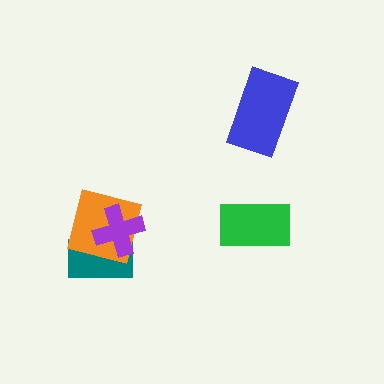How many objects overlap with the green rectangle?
0 objects overlap with the green rectangle.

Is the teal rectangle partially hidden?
Yes, it is partially covered by another shape.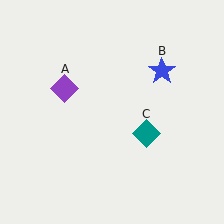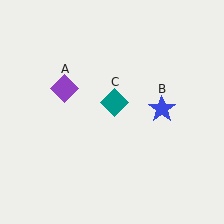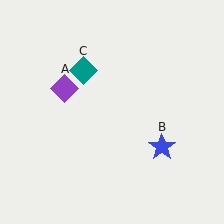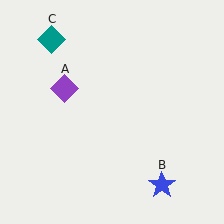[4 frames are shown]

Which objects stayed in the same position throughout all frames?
Purple diamond (object A) remained stationary.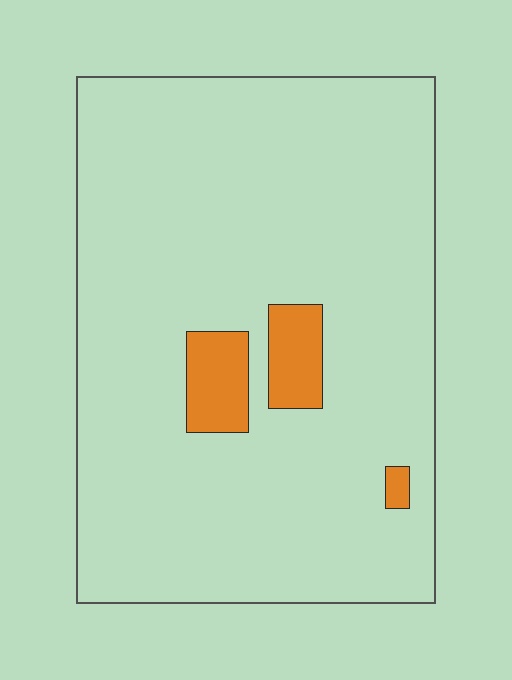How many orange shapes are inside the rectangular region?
3.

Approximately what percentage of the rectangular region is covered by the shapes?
Approximately 5%.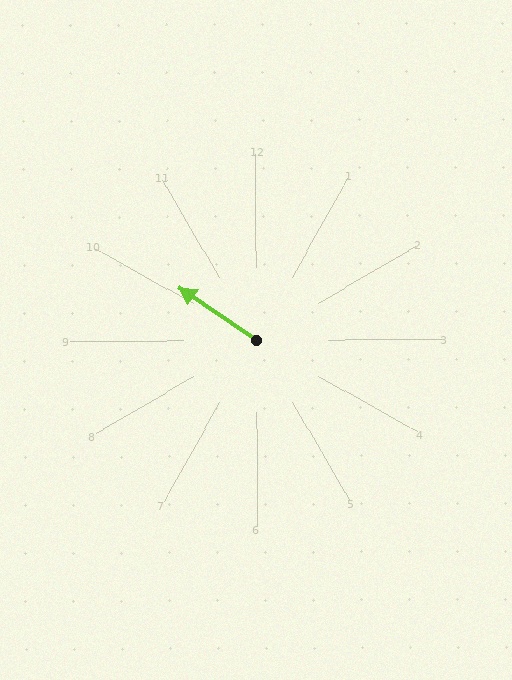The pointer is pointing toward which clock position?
Roughly 10 o'clock.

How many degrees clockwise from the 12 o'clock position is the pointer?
Approximately 304 degrees.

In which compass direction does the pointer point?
Northwest.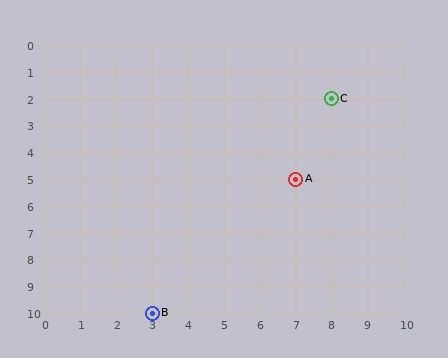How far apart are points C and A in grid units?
Points C and A are 1 column and 3 rows apart (about 3.2 grid units diagonally).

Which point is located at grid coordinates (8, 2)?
Point C is at (8, 2).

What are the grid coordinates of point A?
Point A is at grid coordinates (7, 5).